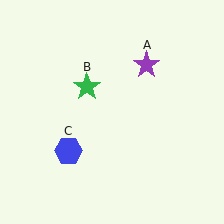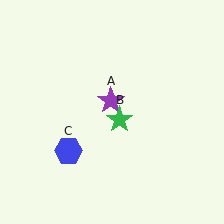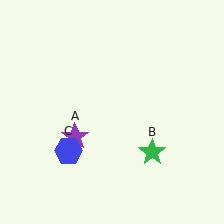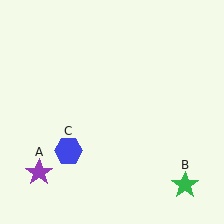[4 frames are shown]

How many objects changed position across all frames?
2 objects changed position: purple star (object A), green star (object B).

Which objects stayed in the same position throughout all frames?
Blue hexagon (object C) remained stationary.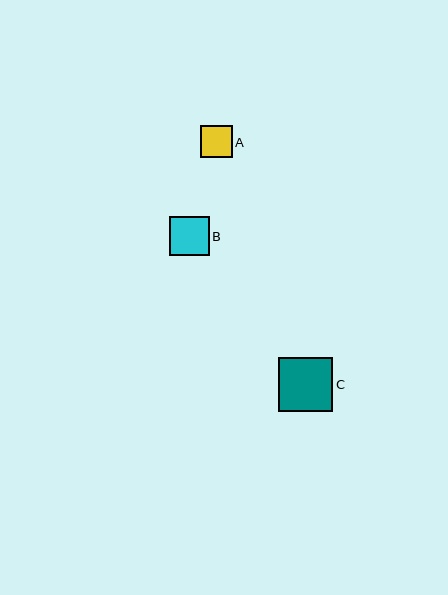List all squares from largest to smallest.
From largest to smallest: C, B, A.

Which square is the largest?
Square C is the largest with a size of approximately 55 pixels.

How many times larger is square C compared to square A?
Square C is approximately 1.7 times the size of square A.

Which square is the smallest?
Square A is the smallest with a size of approximately 32 pixels.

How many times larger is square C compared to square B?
Square C is approximately 1.4 times the size of square B.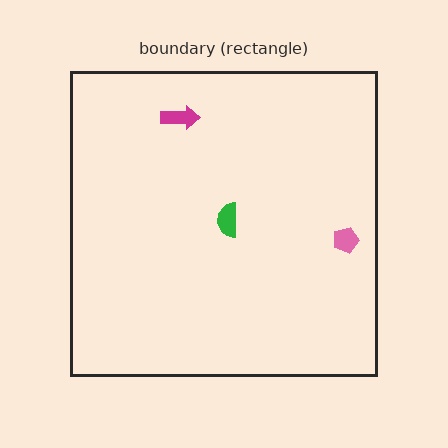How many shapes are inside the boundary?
3 inside, 0 outside.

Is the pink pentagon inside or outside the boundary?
Inside.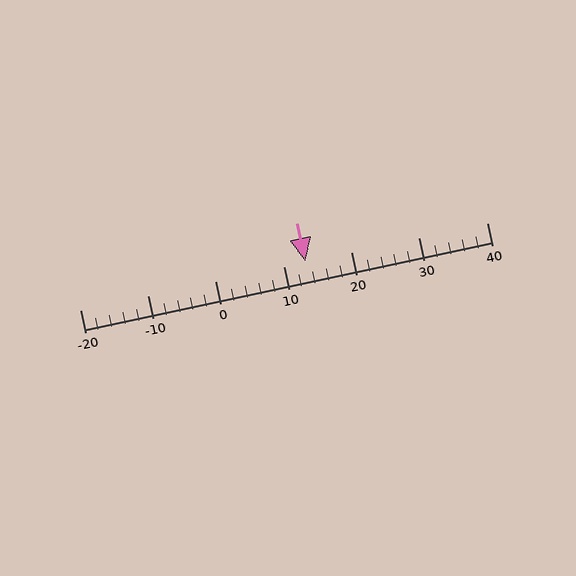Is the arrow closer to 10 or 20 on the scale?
The arrow is closer to 10.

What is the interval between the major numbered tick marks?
The major tick marks are spaced 10 units apart.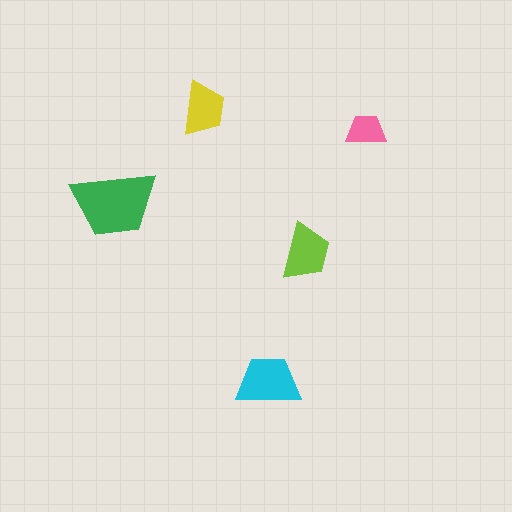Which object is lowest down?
The cyan trapezoid is bottommost.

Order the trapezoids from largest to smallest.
the green one, the cyan one, the lime one, the yellow one, the pink one.